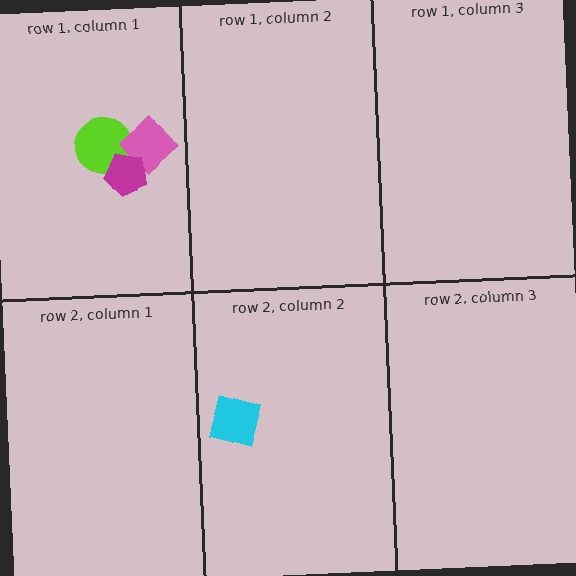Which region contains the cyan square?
The row 2, column 2 region.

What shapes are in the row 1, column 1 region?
The lime circle, the pink diamond, the magenta pentagon.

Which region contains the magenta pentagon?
The row 1, column 1 region.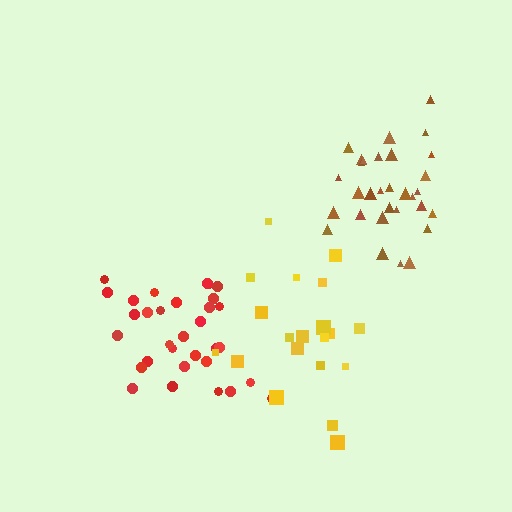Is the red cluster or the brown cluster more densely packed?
Brown.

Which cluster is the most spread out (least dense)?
Yellow.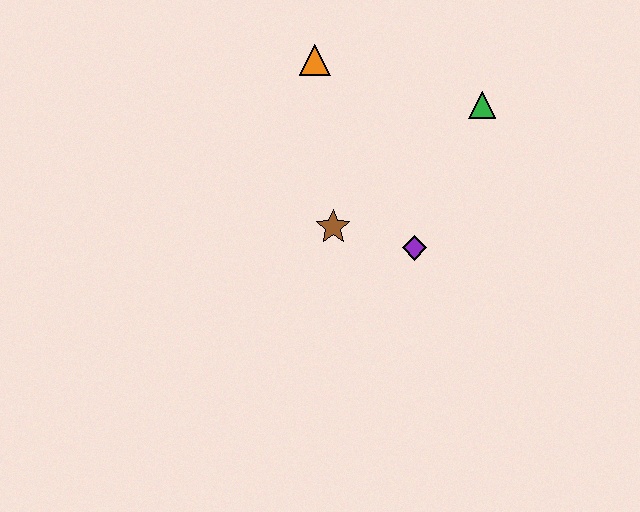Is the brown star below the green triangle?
Yes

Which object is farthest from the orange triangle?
The purple diamond is farthest from the orange triangle.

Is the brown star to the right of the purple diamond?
No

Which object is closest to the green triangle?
The purple diamond is closest to the green triangle.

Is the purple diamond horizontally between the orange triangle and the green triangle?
Yes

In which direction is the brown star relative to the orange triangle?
The brown star is below the orange triangle.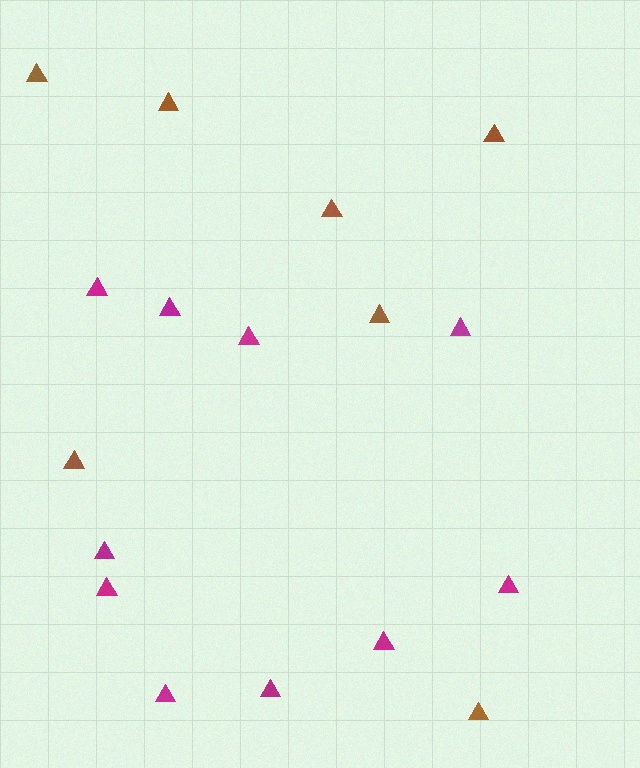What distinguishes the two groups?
There are 2 groups: one group of magenta triangles (10) and one group of brown triangles (7).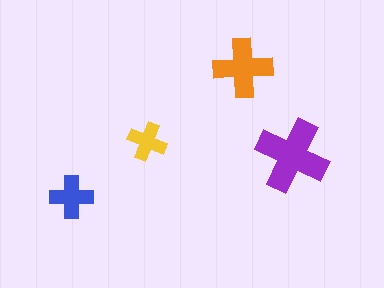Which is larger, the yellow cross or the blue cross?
The blue one.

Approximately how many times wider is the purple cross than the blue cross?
About 1.5 times wider.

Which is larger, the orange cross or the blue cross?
The orange one.